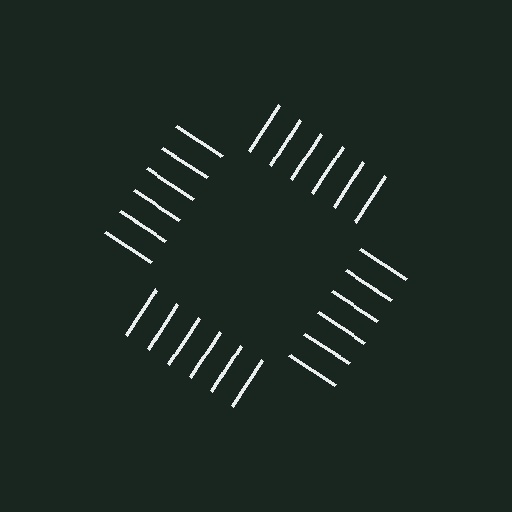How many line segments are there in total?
24 — 6 along each of the 4 edges.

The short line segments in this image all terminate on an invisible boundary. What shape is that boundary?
An illusory square — the line segments terminate on its edges but no continuous stroke is drawn.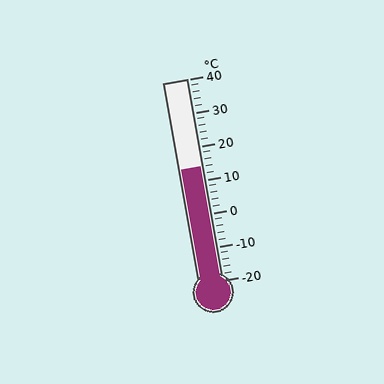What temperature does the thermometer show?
The thermometer shows approximately 14°C.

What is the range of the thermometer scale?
The thermometer scale ranges from -20°C to 40°C.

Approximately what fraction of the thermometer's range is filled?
The thermometer is filled to approximately 55% of its range.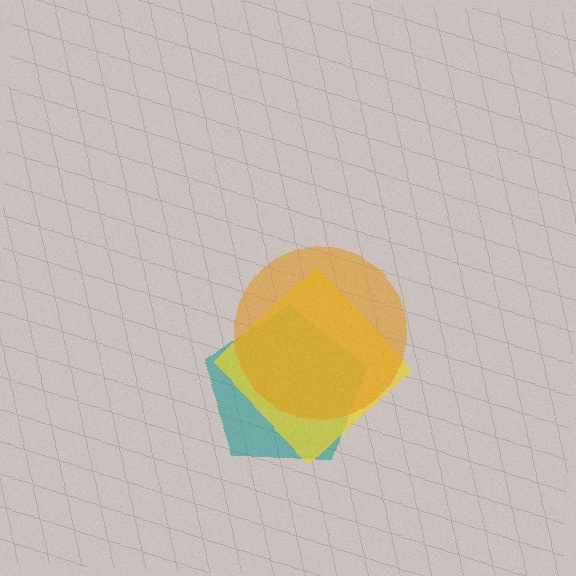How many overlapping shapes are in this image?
There are 3 overlapping shapes in the image.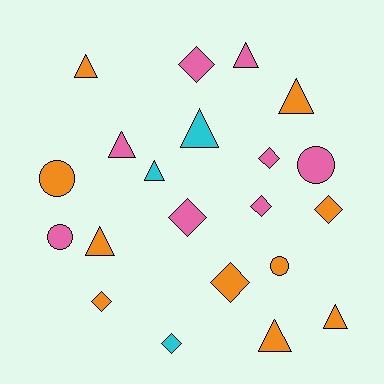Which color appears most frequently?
Orange, with 10 objects.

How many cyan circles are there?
There are no cyan circles.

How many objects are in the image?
There are 21 objects.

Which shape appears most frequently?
Triangle, with 9 objects.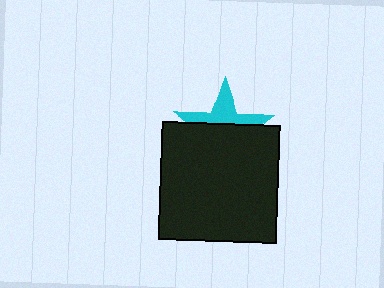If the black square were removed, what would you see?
You would see the complete cyan star.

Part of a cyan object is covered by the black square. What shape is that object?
It is a star.